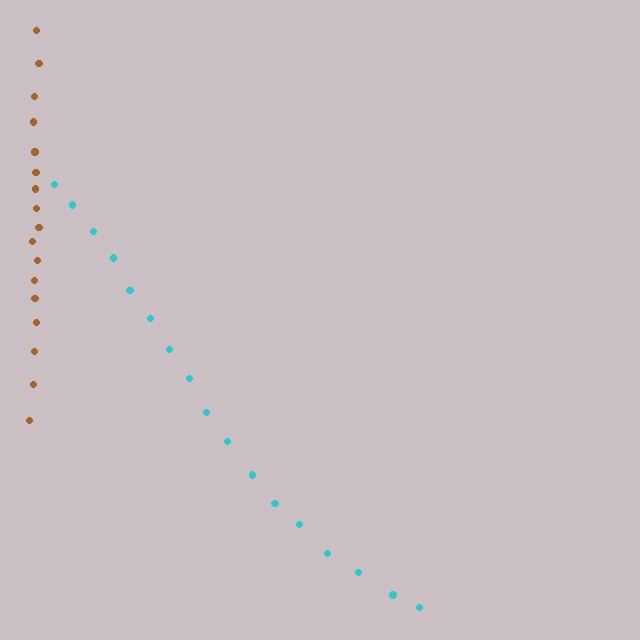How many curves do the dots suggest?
There are 2 distinct paths.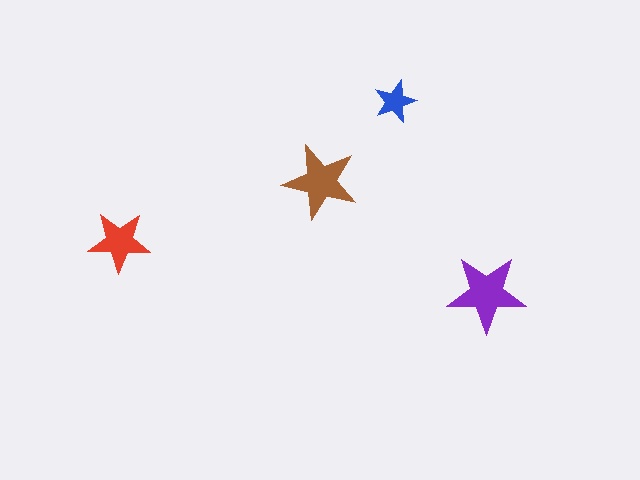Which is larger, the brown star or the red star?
The brown one.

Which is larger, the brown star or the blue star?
The brown one.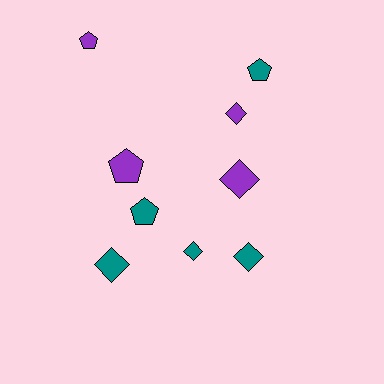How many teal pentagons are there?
There are 2 teal pentagons.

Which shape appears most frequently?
Diamond, with 5 objects.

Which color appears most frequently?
Teal, with 5 objects.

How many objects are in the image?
There are 9 objects.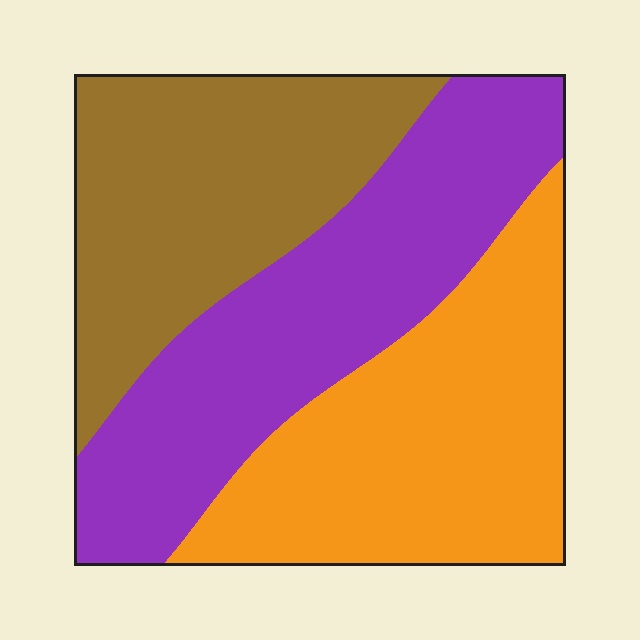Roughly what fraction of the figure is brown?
Brown takes up between a quarter and a half of the figure.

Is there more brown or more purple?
Purple.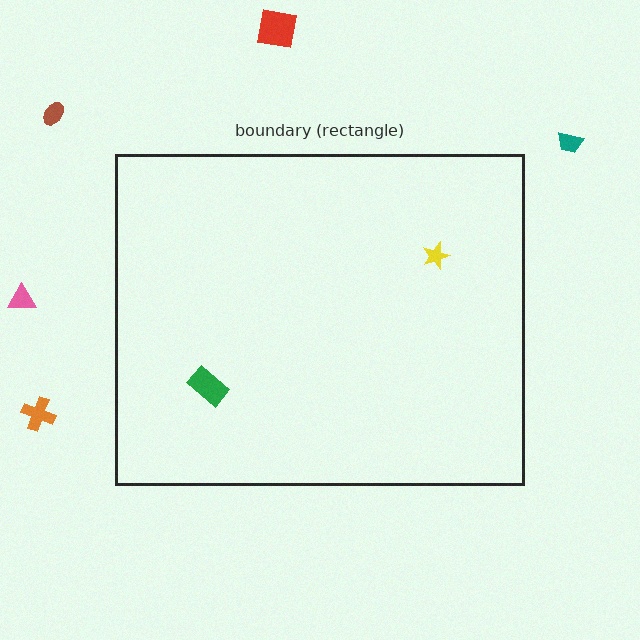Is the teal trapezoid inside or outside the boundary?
Outside.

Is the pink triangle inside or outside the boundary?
Outside.